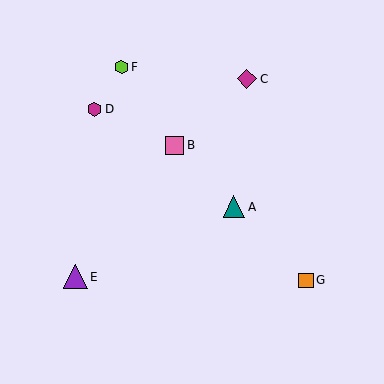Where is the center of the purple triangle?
The center of the purple triangle is at (76, 277).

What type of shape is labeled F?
Shape F is a lime hexagon.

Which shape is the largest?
The purple triangle (labeled E) is the largest.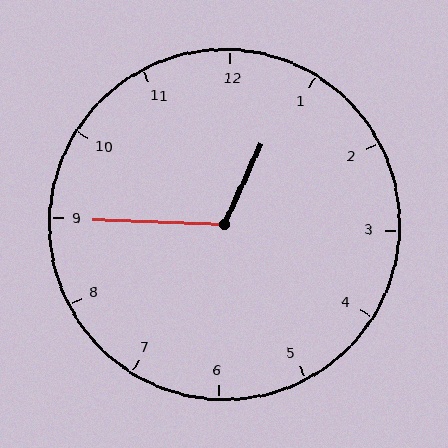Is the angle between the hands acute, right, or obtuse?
It is obtuse.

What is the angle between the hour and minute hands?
Approximately 112 degrees.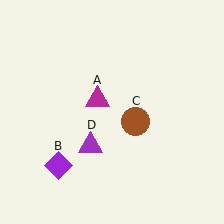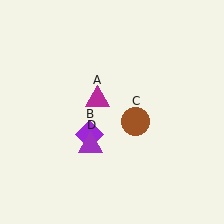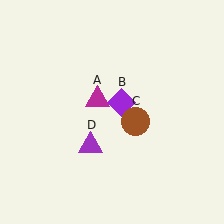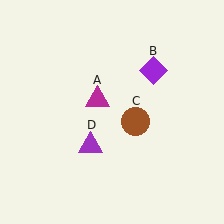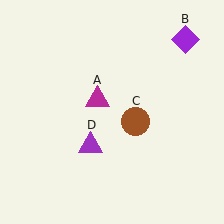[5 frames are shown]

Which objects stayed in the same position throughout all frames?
Magenta triangle (object A) and brown circle (object C) and purple triangle (object D) remained stationary.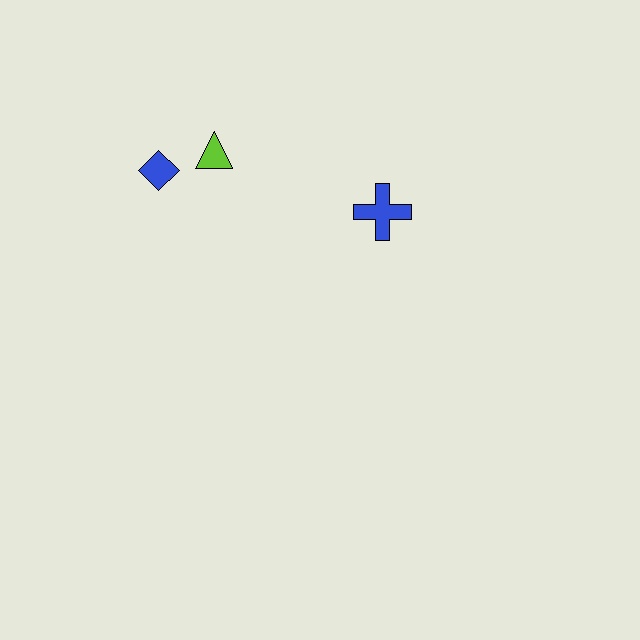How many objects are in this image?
There are 3 objects.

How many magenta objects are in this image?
There are no magenta objects.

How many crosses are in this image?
There is 1 cross.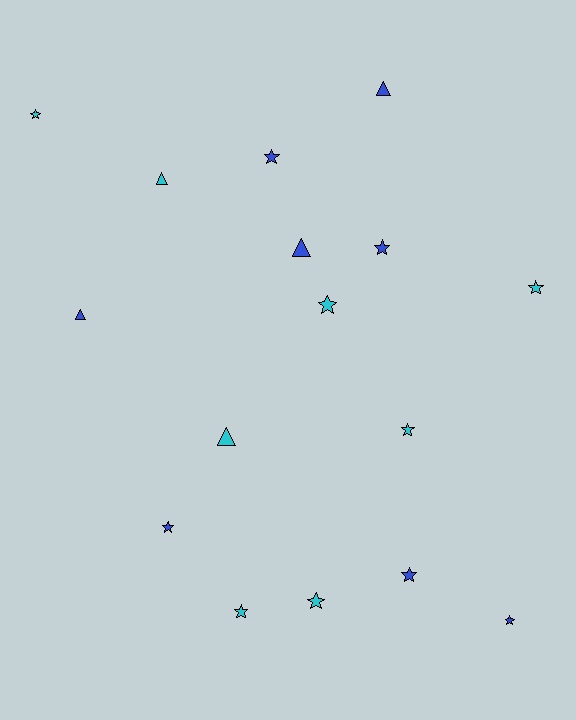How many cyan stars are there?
There are 6 cyan stars.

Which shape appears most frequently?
Star, with 11 objects.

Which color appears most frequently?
Blue, with 8 objects.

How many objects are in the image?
There are 16 objects.